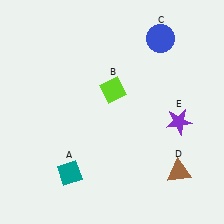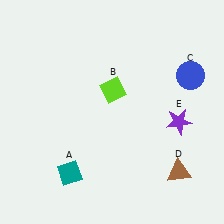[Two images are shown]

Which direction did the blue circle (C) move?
The blue circle (C) moved down.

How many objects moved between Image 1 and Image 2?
1 object moved between the two images.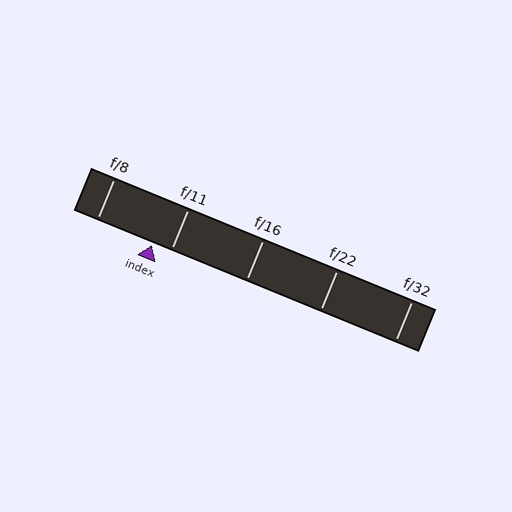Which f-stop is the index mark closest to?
The index mark is closest to f/11.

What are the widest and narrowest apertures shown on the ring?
The widest aperture shown is f/8 and the narrowest is f/32.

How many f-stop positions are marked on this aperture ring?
There are 5 f-stop positions marked.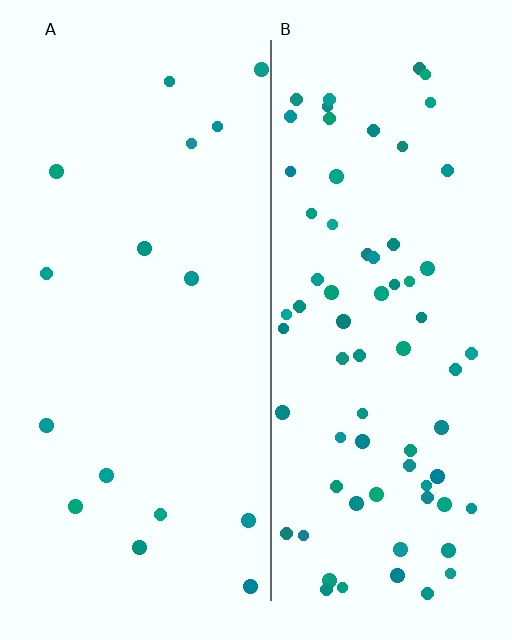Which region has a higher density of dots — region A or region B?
B (the right).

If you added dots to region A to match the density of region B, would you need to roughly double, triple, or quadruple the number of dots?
Approximately quadruple.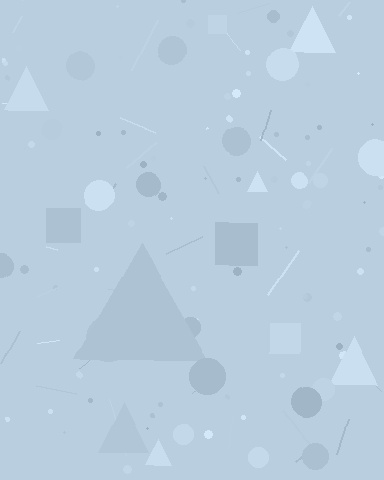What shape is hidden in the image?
A triangle is hidden in the image.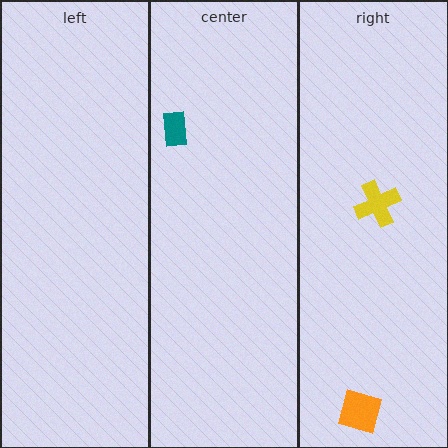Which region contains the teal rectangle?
The center region.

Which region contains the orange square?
The right region.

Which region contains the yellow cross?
The right region.